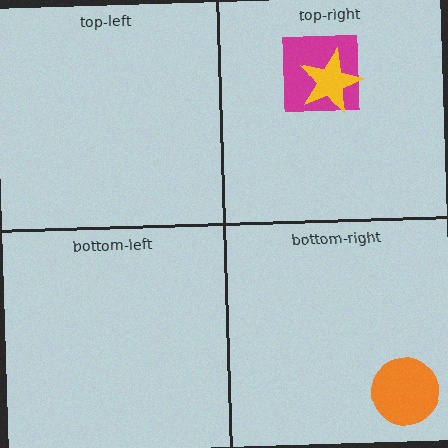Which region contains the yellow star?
The top-right region.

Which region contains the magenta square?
The top-right region.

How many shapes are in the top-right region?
2.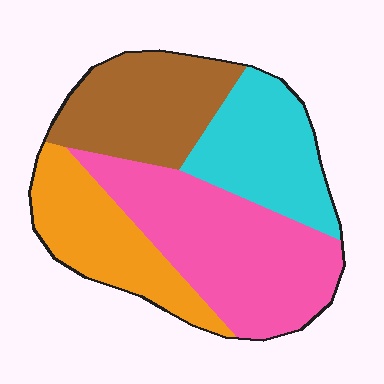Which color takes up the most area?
Pink, at roughly 35%.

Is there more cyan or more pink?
Pink.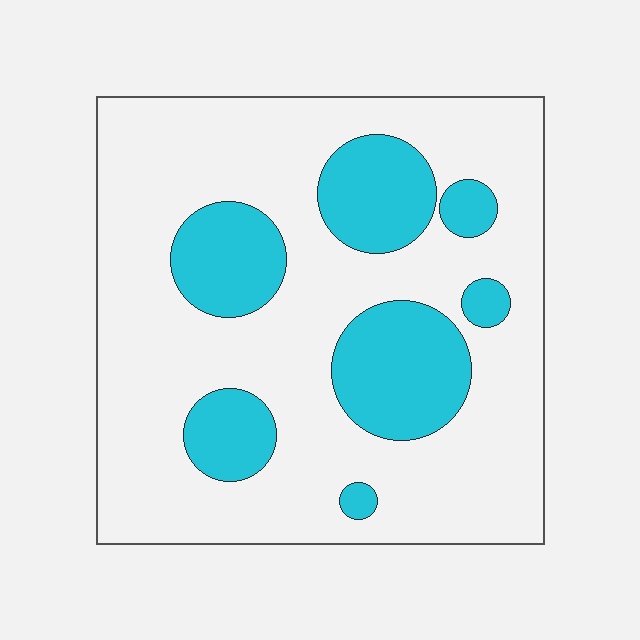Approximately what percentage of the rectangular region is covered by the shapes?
Approximately 25%.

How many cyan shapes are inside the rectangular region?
7.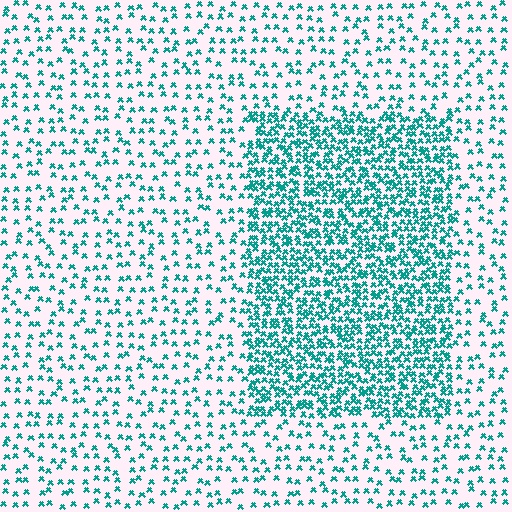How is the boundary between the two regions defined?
The boundary is defined by a change in element density (approximately 2.7x ratio). All elements are the same color, size, and shape.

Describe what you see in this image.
The image contains small teal elements arranged at two different densities. A rectangle-shaped region is visible where the elements are more densely packed than the surrounding area.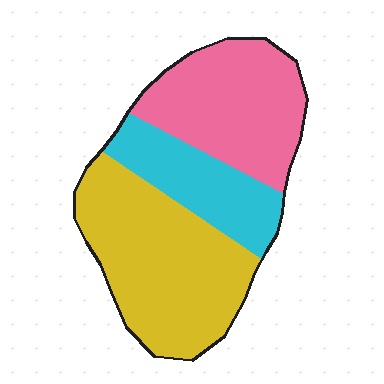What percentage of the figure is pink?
Pink covers 34% of the figure.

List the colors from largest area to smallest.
From largest to smallest: yellow, pink, cyan.